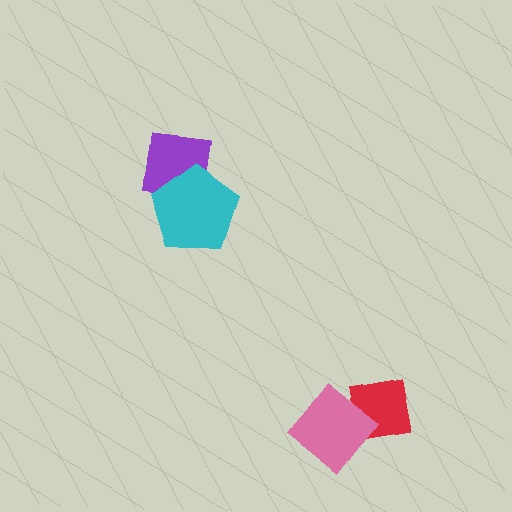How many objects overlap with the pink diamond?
1 object overlaps with the pink diamond.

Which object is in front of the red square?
The pink diamond is in front of the red square.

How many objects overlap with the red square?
1 object overlaps with the red square.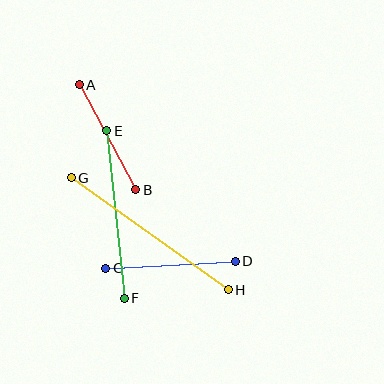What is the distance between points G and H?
The distance is approximately 193 pixels.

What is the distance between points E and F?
The distance is approximately 168 pixels.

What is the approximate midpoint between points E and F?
The midpoint is at approximately (115, 215) pixels.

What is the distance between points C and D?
The distance is approximately 130 pixels.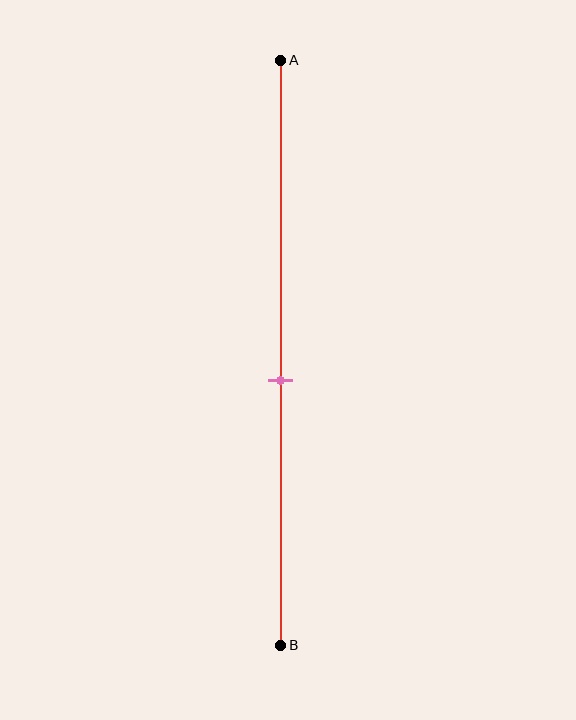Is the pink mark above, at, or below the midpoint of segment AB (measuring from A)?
The pink mark is below the midpoint of segment AB.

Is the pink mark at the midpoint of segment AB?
No, the mark is at about 55% from A, not at the 50% midpoint.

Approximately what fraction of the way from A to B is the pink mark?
The pink mark is approximately 55% of the way from A to B.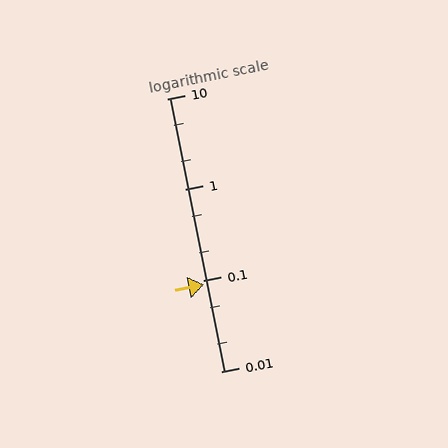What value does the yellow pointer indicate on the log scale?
The pointer indicates approximately 0.091.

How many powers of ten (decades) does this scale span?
The scale spans 3 decades, from 0.01 to 10.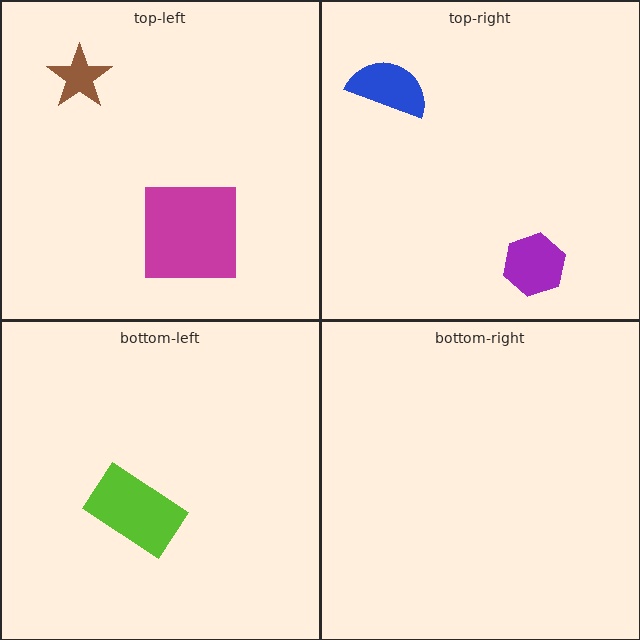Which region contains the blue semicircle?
The top-right region.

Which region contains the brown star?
The top-left region.